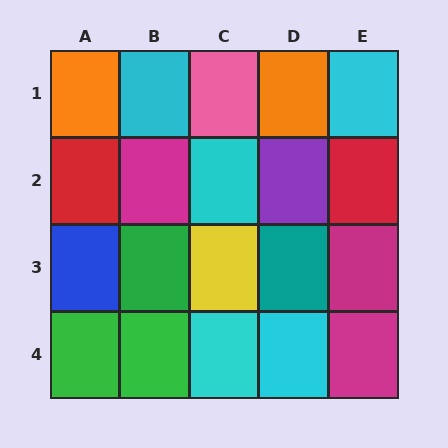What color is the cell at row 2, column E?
Red.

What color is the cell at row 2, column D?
Purple.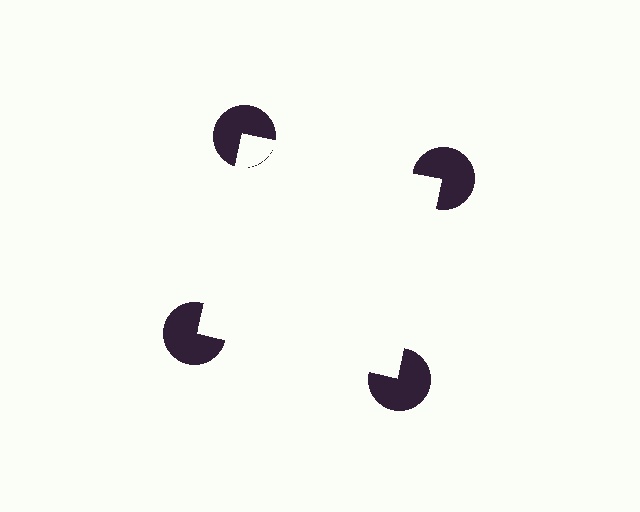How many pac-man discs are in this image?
There are 4 — one at each vertex of the illusory square.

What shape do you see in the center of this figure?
An illusory square — its edges are inferred from the aligned wedge cuts in the pac-man discs, not physically drawn.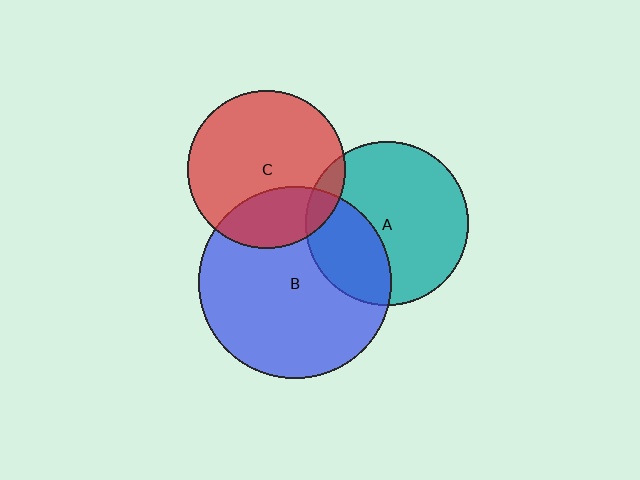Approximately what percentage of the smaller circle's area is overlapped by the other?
Approximately 10%.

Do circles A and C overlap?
Yes.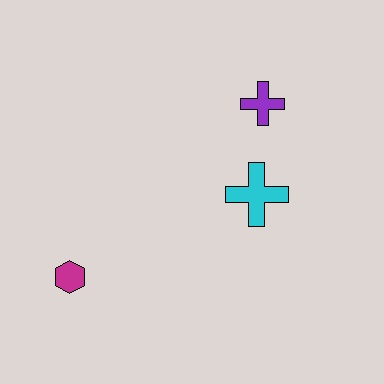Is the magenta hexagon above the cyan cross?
No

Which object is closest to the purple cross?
The cyan cross is closest to the purple cross.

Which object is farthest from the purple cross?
The magenta hexagon is farthest from the purple cross.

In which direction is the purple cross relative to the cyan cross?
The purple cross is above the cyan cross.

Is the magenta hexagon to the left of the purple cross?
Yes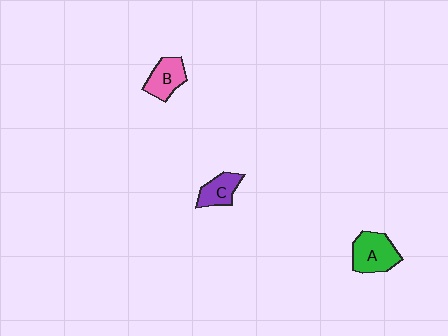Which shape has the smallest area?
Shape C (purple).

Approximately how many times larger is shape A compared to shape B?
Approximately 1.3 times.